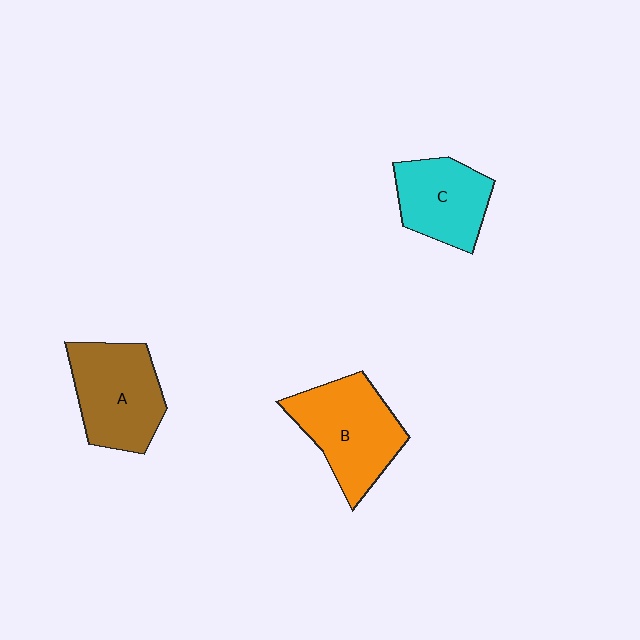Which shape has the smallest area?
Shape C (cyan).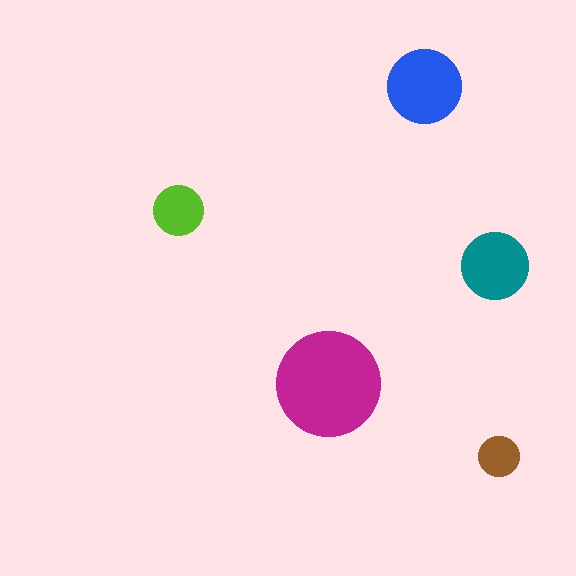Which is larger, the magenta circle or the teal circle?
The magenta one.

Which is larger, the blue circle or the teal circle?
The blue one.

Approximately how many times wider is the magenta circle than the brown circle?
About 2.5 times wider.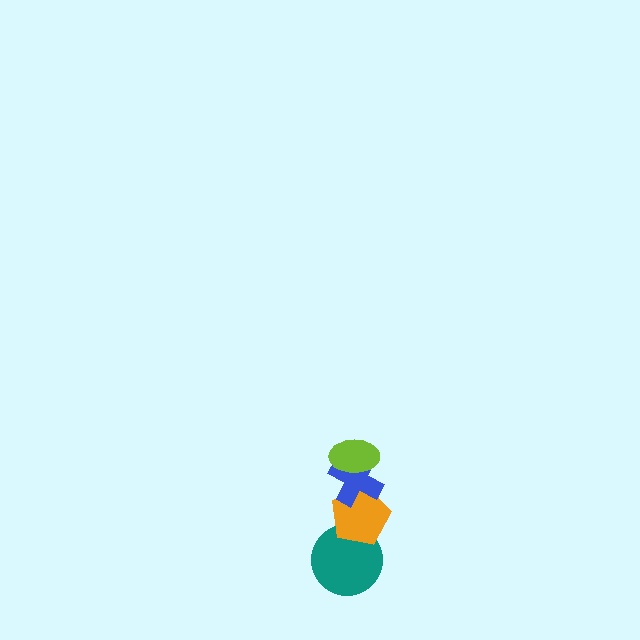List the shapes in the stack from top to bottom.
From top to bottom: the lime ellipse, the blue cross, the orange pentagon, the teal circle.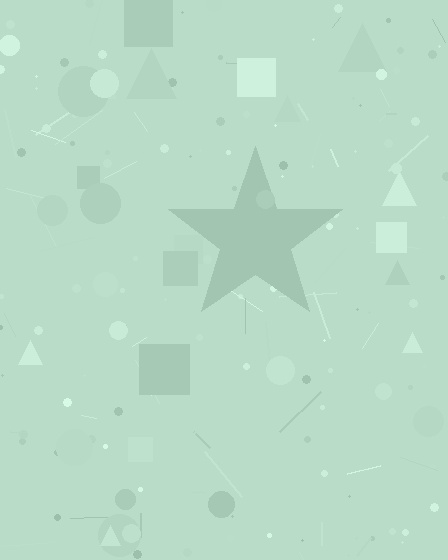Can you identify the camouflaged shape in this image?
The camouflaged shape is a star.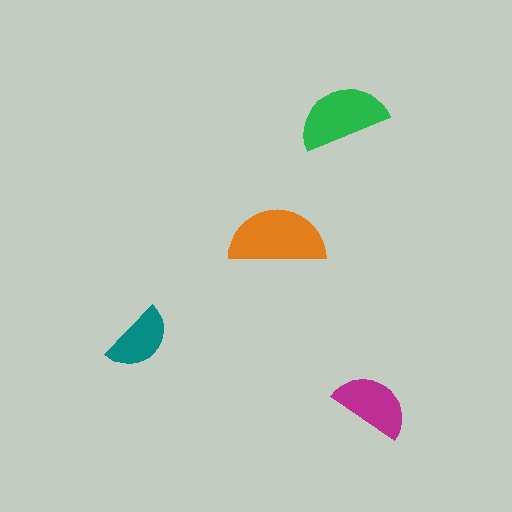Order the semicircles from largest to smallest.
the orange one, the green one, the magenta one, the teal one.